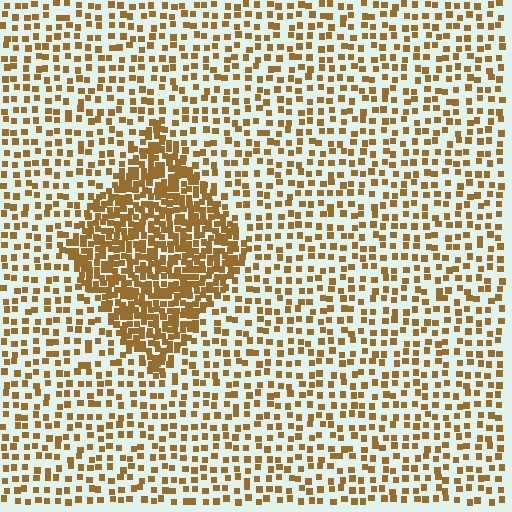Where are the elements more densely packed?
The elements are more densely packed inside the diamond boundary.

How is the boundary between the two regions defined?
The boundary is defined by a change in element density (approximately 2.5x ratio). All elements are the same color, size, and shape.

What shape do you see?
I see a diamond.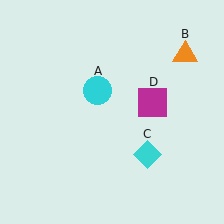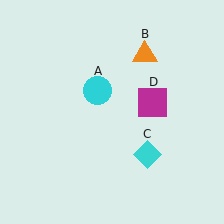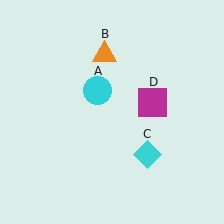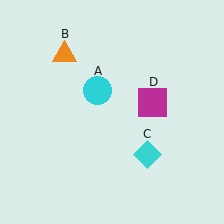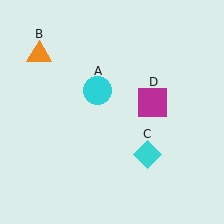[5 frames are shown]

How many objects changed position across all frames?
1 object changed position: orange triangle (object B).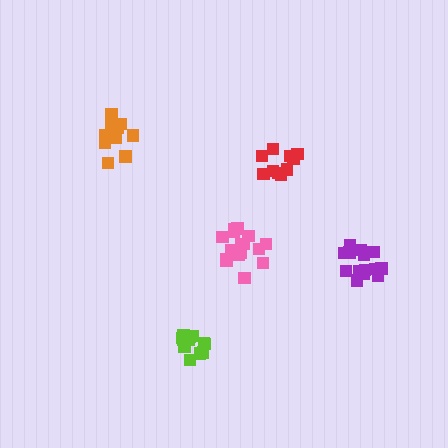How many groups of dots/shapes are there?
There are 5 groups.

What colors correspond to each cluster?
The clusters are colored: purple, red, pink, lime, orange.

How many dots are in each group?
Group 1: 14 dots, Group 2: 10 dots, Group 3: 16 dots, Group 4: 13 dots, Group 5: 10 dots (63 total).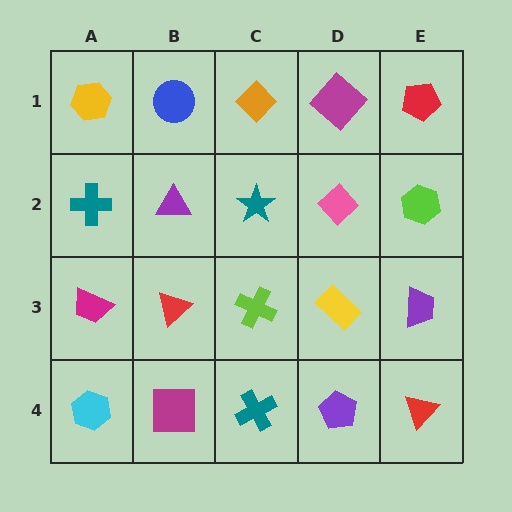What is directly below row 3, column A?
A cyan hexagon.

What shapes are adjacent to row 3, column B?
A purple triangle (row 2, column B), a magenta square (row 4, column B), a magenta trapezoid (row 3, column A), a lime cross (row 3, column C).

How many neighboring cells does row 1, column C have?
3.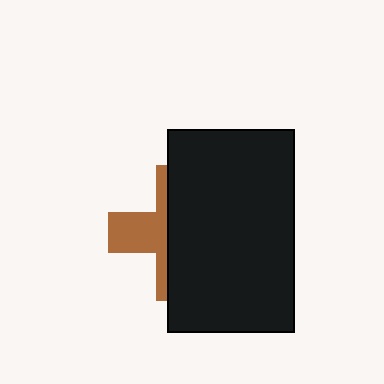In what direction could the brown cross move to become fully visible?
The brown cross could move left. That would shift it out from behind the black rectangle entirely.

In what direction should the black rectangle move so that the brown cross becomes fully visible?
The black rectangle should move right. That is the shortest direction to clear the overlap and leave the brown cross fully visible.